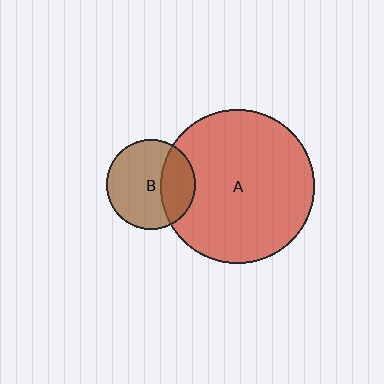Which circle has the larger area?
Circle A (red).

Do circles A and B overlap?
Yes.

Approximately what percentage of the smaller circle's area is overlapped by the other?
Approximately 30%.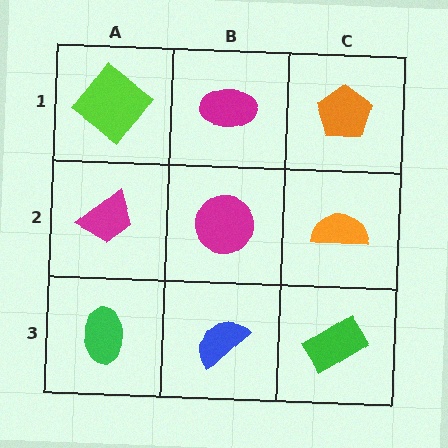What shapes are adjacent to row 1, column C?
An orange semicircle (row 2, column C), a magenta ellipse (row 1, column B).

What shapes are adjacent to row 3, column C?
An orange semicircle (row 2, column C), a blue semicircle (row 3, column B).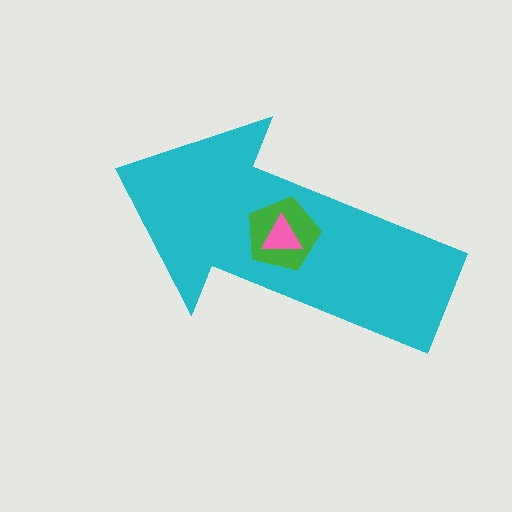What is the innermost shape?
The pink triangle.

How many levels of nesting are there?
3.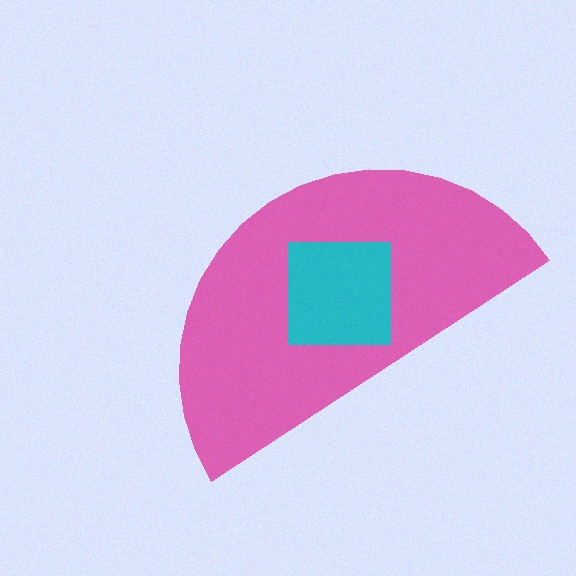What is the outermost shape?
The pink semicircle.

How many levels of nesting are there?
2.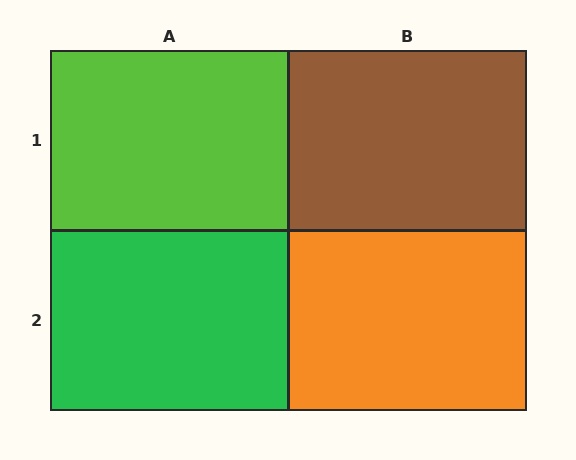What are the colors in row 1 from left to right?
Lime, brown.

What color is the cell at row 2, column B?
Orange.